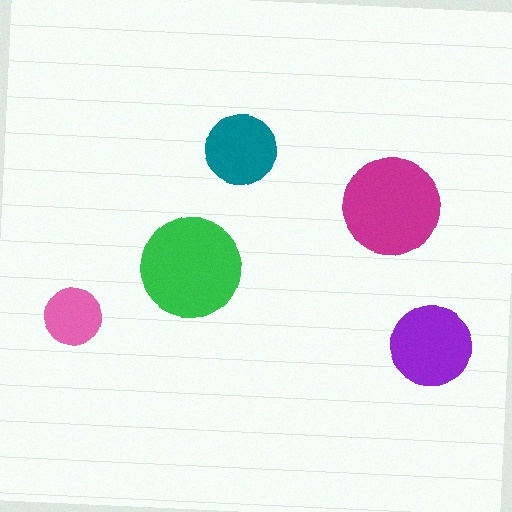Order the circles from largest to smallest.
the green one, the magenta one, the purple one, the teal one, the pink one.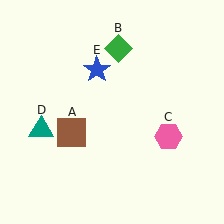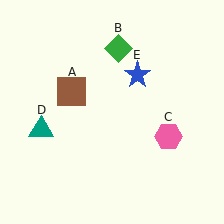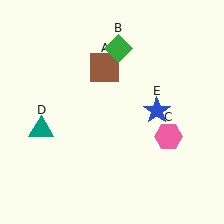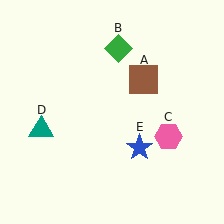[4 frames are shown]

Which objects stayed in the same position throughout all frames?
Green diamond (object B) and pink hexagon (object C) and teal triangle (object D) remained stationary.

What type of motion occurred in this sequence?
The brown square (object A), blue star (object E) rotated clockwise around the center of the scene.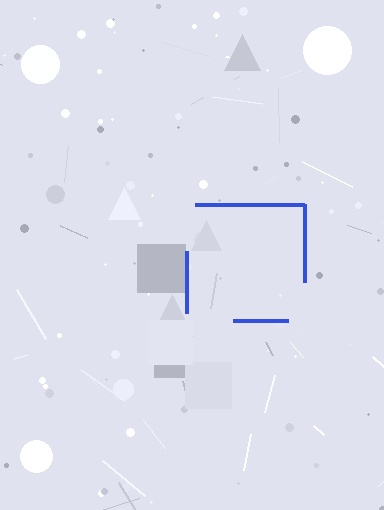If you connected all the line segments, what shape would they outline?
They would outline a square.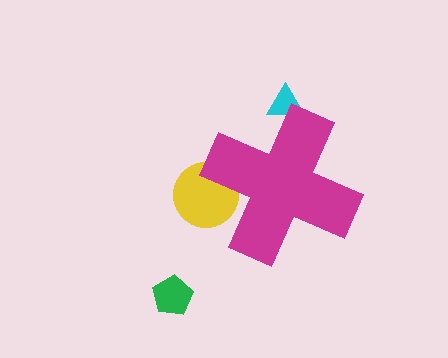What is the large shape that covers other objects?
A magenta cross.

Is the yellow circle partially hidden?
Yes, the yellow circle is partially hidden behind the magenta cross.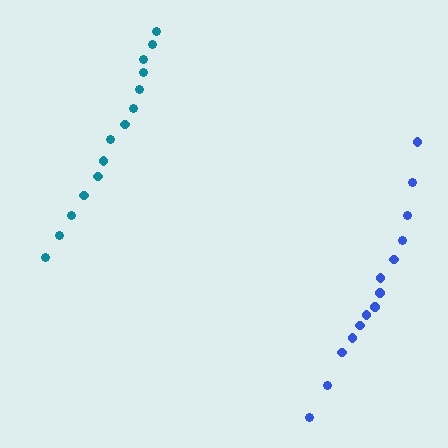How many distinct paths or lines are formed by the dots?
There are 2 distinct paths.